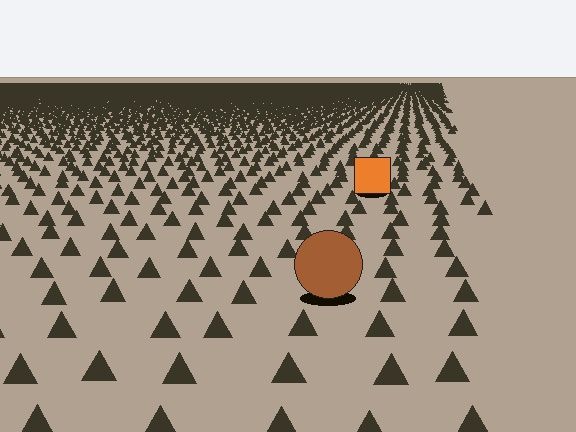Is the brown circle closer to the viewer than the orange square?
Yes. The brown circle is closer — you can tell from the texture gradient: the ground texture is coarser near it.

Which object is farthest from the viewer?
The orange square is farthest from the viewer. It appears smaller and the ground texture around it is denser.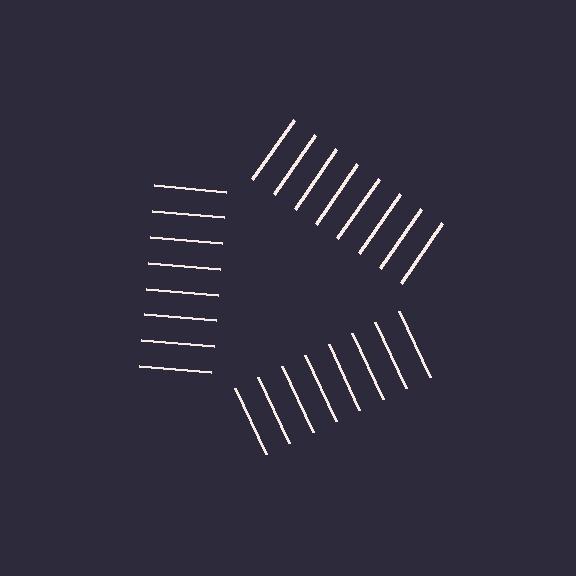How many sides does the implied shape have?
3 sides — the line-ends trace a triangle.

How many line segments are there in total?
24 — 8 along each of the 3 edges.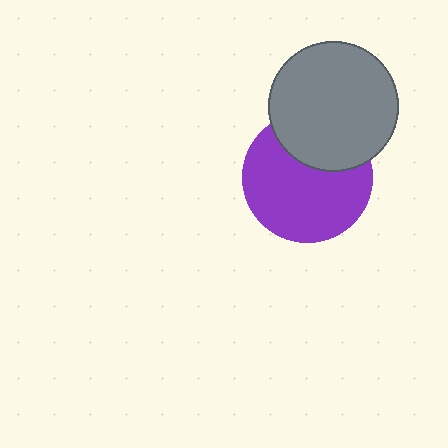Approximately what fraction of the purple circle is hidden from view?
Roughly 31% of the purple circle is hidden behind the gray circle.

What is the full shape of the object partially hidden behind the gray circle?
The partially hidden object is a purple circle.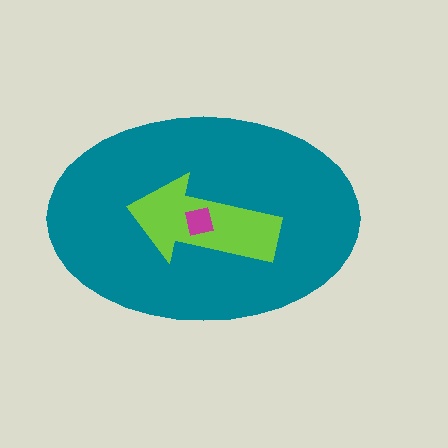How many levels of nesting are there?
3.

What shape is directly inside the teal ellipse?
The lime arrow.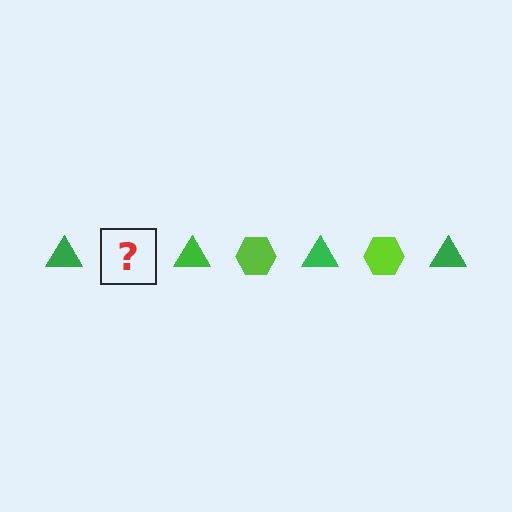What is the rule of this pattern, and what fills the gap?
The rule is that the pattern alternates between green triangle and lime hexagon. The gap should be filled with a lime hexagon.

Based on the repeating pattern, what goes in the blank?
The blank should be a lime hexagon.